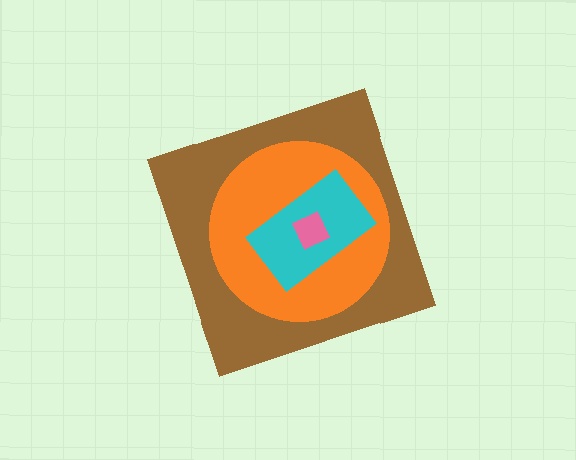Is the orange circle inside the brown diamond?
Yes.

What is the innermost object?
The pink square.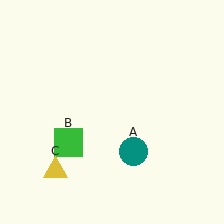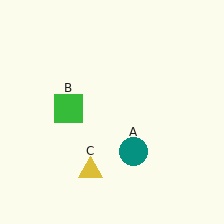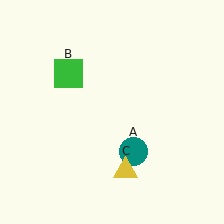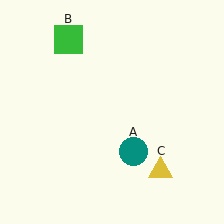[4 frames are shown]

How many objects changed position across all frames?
2 objects changed position: green square (object B), yellow triangle (object C).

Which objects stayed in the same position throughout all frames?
Teal circle (object A) remained stationary.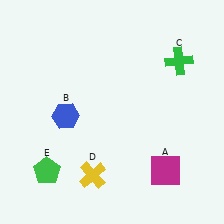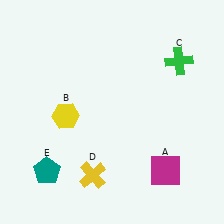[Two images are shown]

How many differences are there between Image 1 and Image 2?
There are 2 differences between the two images.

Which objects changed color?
B changed from blue to yellow. E changed from green to teal.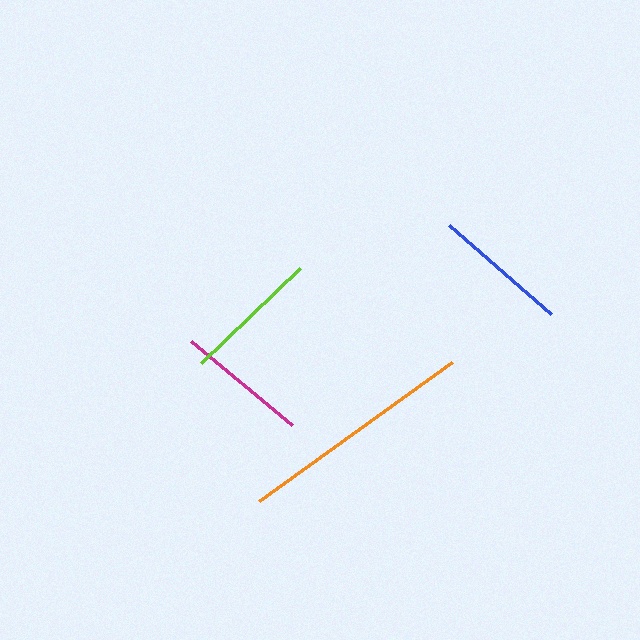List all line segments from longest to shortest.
From longest to shortest: orange, lime, blue, magenta.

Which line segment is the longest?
The orange line is the longest at approximately 238 pixels.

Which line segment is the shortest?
The magenta line is the shortest at approximately 131 pixels.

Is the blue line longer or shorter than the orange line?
The orange line is longer than the blue line.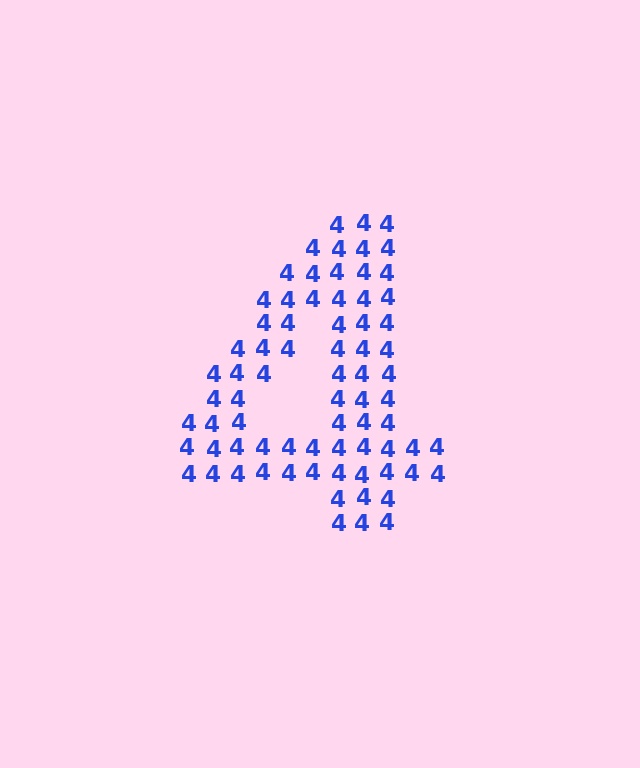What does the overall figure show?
The overall figure shows the digit 4.